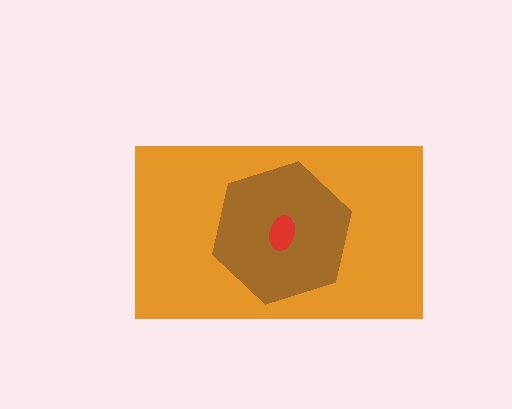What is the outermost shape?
The orange rectangle.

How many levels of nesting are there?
3.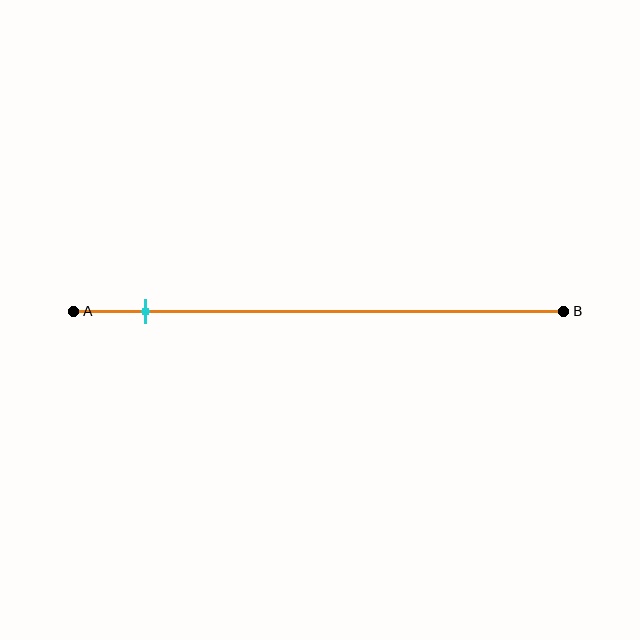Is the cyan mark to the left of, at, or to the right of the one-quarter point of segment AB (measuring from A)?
The cyan mark is to the left of the one-quarter point of segment AB.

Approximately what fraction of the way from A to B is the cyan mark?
The cyan mark is approximately 15% of the way from A to B.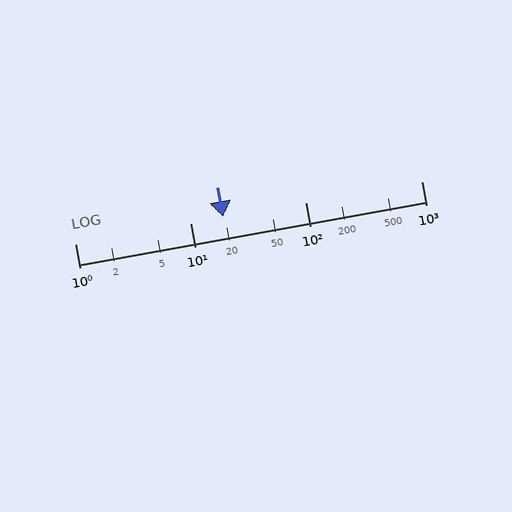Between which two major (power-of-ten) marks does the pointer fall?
The pointer is between 10 and 100.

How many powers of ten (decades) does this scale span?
The scale spans 3 decades, from 1 to 1000.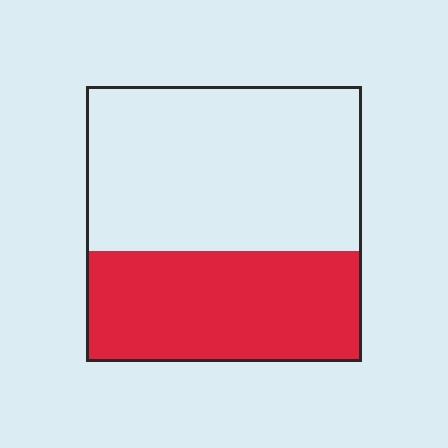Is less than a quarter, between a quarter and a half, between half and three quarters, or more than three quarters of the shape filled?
Between a quarter and a half.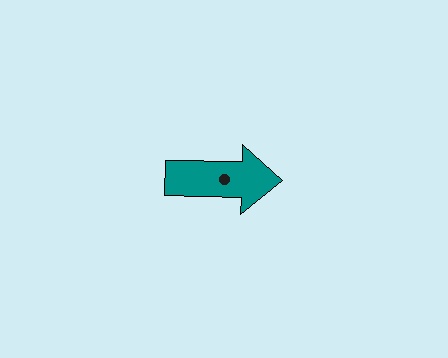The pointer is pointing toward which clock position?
Roughly 3 o'clock.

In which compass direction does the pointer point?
East.